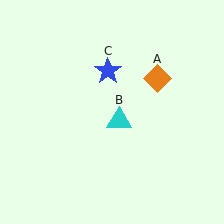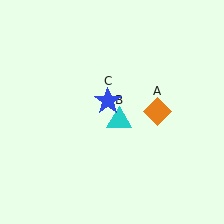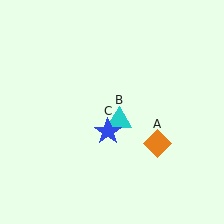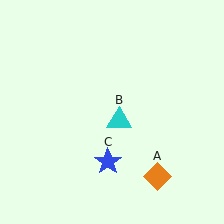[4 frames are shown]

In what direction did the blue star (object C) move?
The blue star (object C) moved down.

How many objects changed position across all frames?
2 objects changed position: orange diamond (object A), blue star (object C).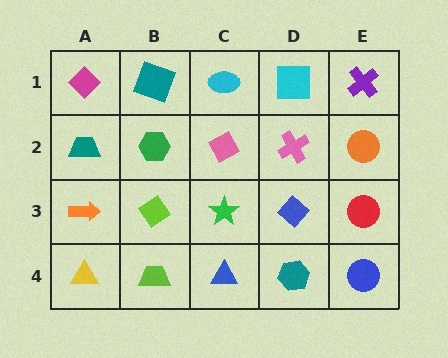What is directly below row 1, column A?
A teal trapezoid.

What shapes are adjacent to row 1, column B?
A green hexagon (row 2, column B), a magenta diamond (row 1, column A), a cyan ellipse (row 1, column C).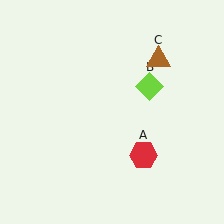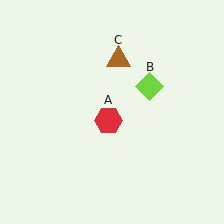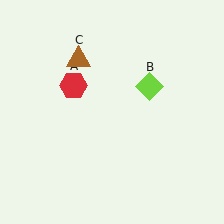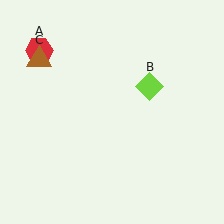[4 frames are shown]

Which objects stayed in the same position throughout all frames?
Lime diamond (object B) remained stationary.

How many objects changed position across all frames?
2 objects changed position: red hexagon (object A), brown triangle (object C).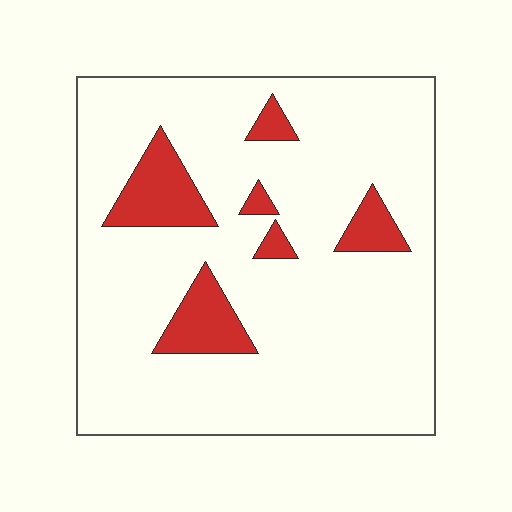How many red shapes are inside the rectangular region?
6.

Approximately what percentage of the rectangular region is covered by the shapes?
Approximately 15%.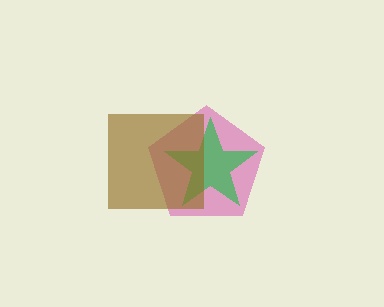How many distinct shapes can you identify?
There are 3 distinct shapes: a pink pentagon, a green star, a brown square.